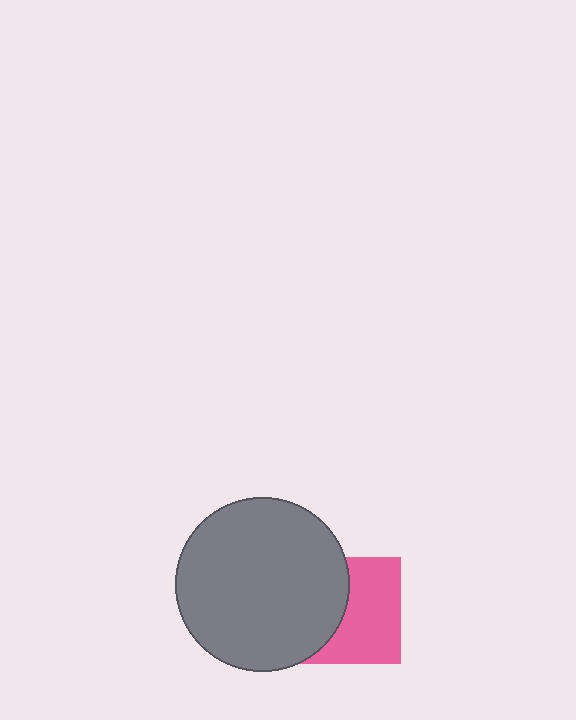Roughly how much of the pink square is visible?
About half of it is visible (roughly 58%).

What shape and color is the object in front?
The object in front is a gray circle.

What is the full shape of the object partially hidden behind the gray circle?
The partially hidden object is a pink square.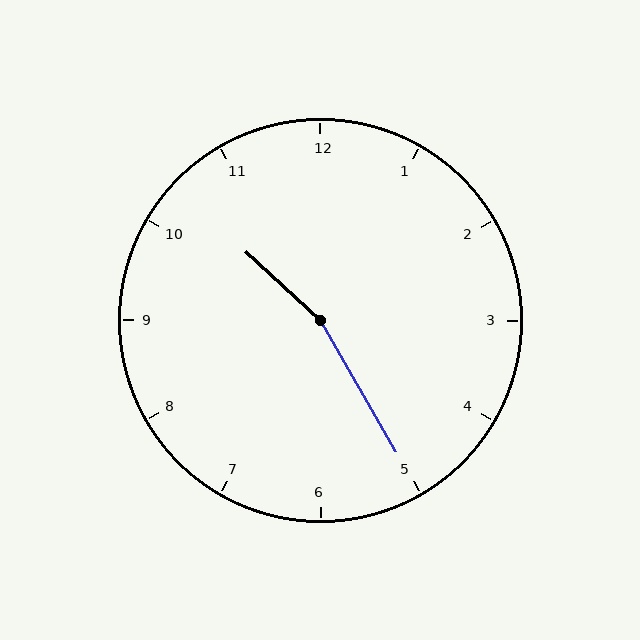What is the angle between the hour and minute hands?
Approximately 162 degrees.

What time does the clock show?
10:25.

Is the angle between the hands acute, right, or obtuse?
It is obtuse.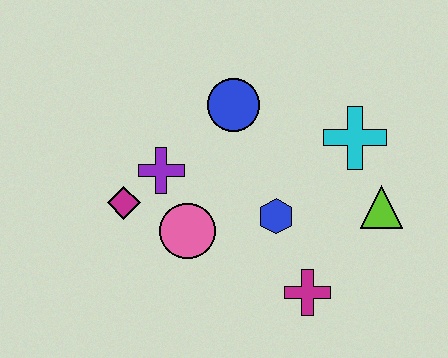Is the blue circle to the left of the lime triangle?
Yes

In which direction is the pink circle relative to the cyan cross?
The pink circle is to the left of the cyan cross.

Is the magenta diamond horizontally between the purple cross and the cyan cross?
No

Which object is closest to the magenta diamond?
The purple cross is closest to the magenta diamond.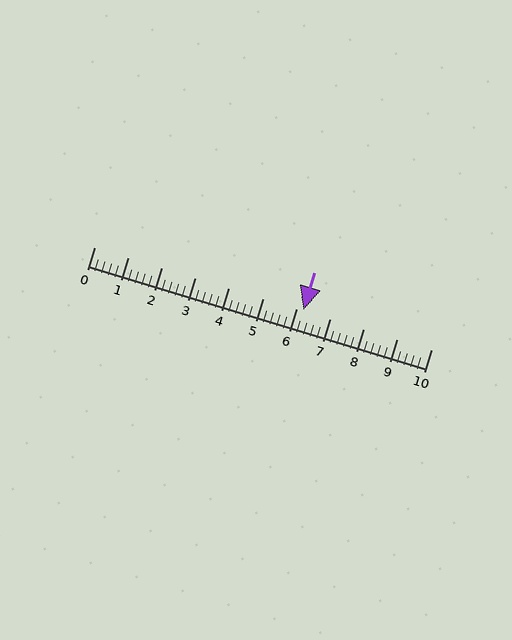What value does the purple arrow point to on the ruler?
The purple arrow points to approximately 6.2.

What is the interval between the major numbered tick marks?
The major tick marks are spaced 1 units apart.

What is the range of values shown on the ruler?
The ruler shows values from 0 to 10.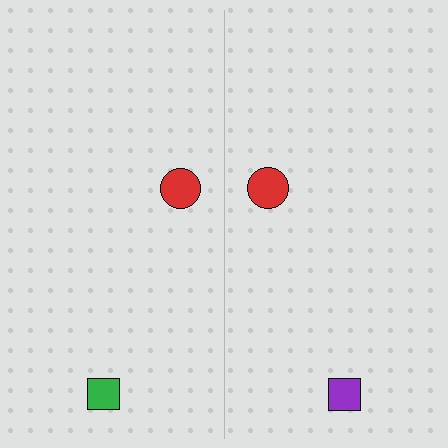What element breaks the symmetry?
The purple square on the right side breaks the symmetry — its mirror counterpart is green.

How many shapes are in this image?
There are 4 shapes in this image.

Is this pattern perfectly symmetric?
No, the pattern is not perfectly symmetric. The purple square on the right side breaks the symmetry — its mirror counterpart is green.